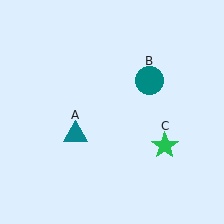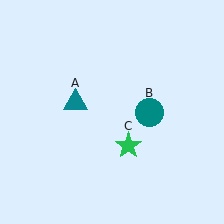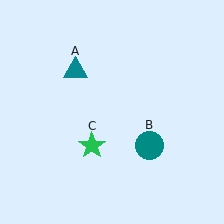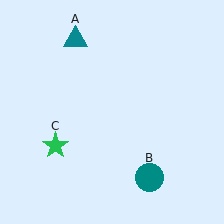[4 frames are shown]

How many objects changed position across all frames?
3 objects changed position: teal triangle (object A), teal circle (object B), green star (object C).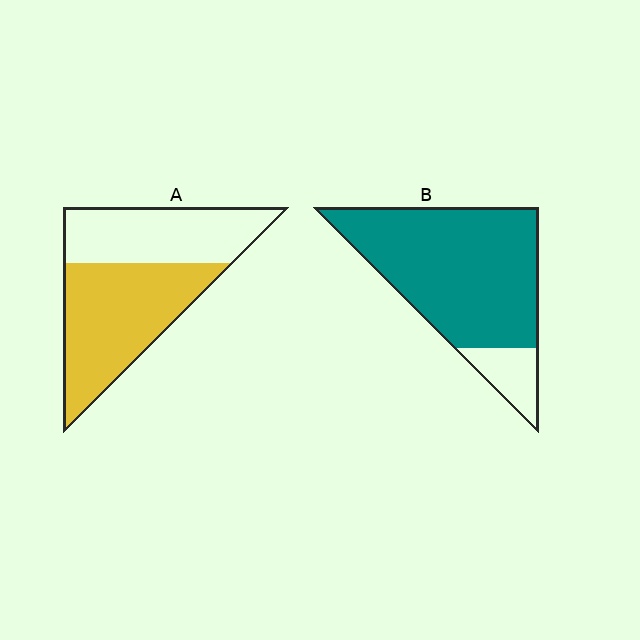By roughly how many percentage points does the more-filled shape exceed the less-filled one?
By roughly 30 percentage points (B over A).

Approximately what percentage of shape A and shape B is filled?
A is approximately 55% and B is approximately 85%.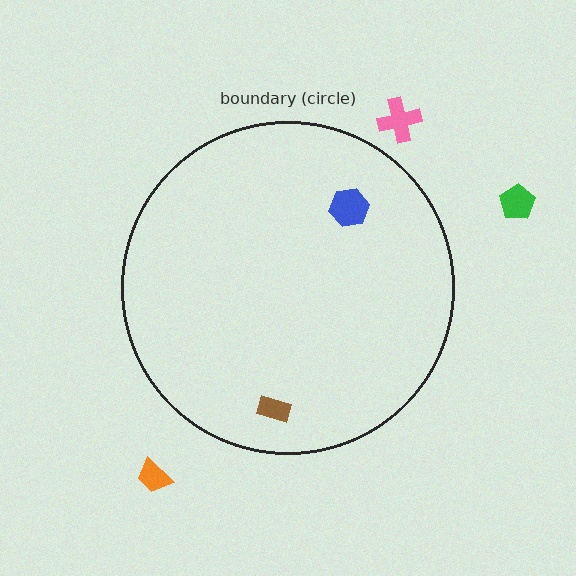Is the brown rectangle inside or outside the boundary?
Inside.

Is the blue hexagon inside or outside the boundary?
Inside.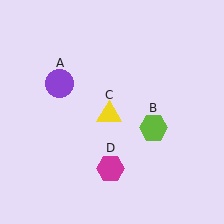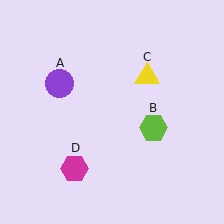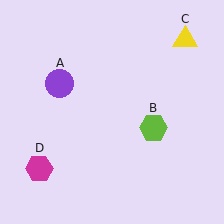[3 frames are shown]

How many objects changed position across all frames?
2 objects changed position: yellow triangle (object C), magenta hexagon (object D).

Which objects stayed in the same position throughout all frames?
Purple circle (object A) and lime hexagon (object B) remained stationary.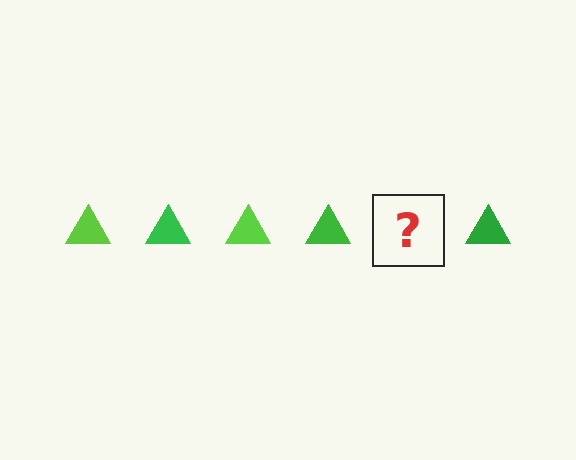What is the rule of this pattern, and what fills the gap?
The rule is that the pattern cycles through lime, green triangles. The gap should be filled with a lime triangle.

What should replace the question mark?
The question mark should be replaced with a lime triangle.